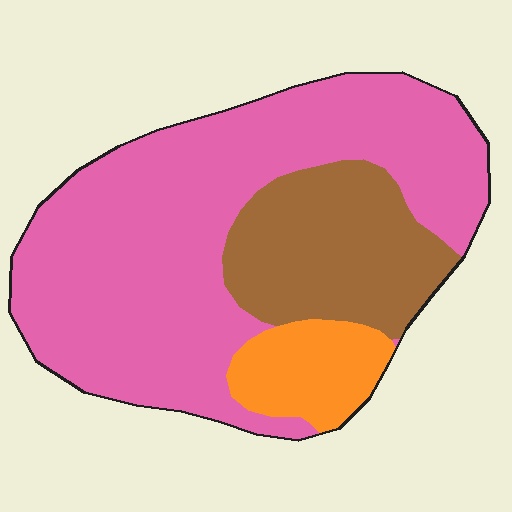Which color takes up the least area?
Orange, at roughly 10%.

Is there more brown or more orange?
Brown.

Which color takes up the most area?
Pink, at roughly 65%.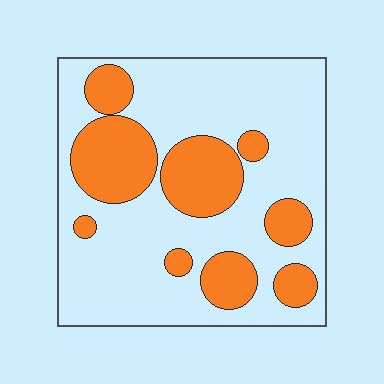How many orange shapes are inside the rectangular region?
9.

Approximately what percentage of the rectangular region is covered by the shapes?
Approximately 30%.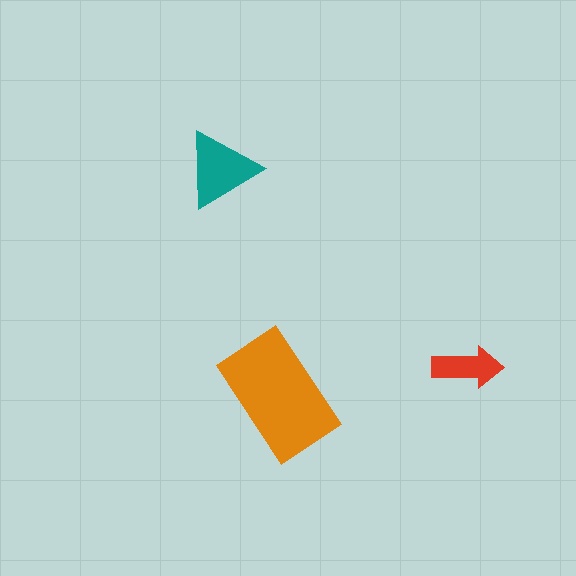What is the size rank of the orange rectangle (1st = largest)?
1st.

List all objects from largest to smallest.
The orange rectangle, the teal triangle, the red arrow.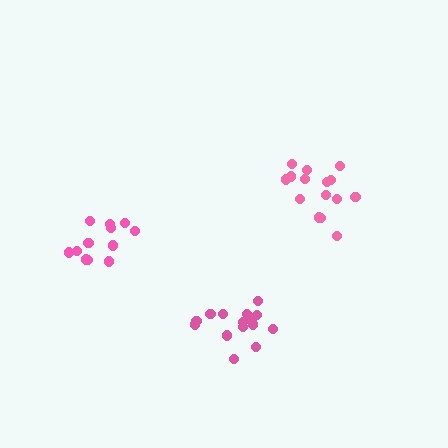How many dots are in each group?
Group 1: 15 dots, Group 2: 15 dots, Group 3: 13 dots (43 total).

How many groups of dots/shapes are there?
There are 3 groups.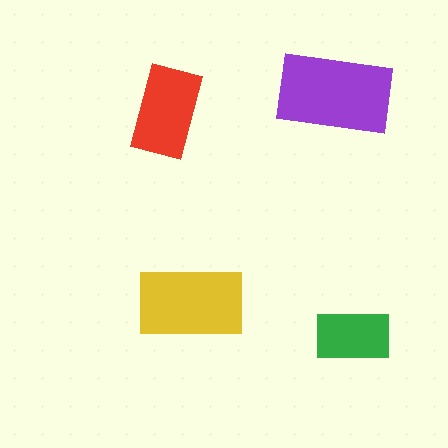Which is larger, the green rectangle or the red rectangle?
The red one.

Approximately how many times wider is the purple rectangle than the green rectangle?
About 1.5 times wider.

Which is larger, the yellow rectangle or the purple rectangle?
The purple one.